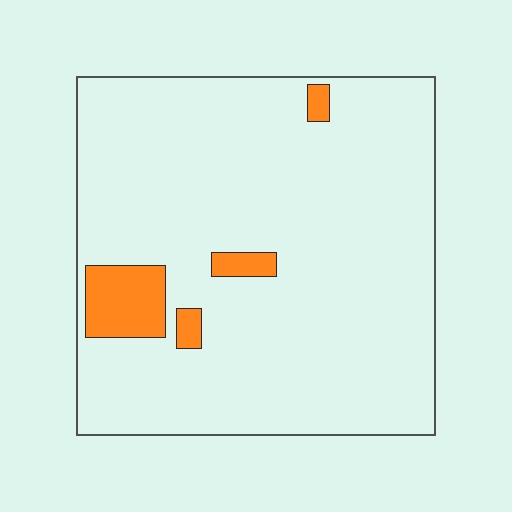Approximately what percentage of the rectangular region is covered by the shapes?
Approximately 5%.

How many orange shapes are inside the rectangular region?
4.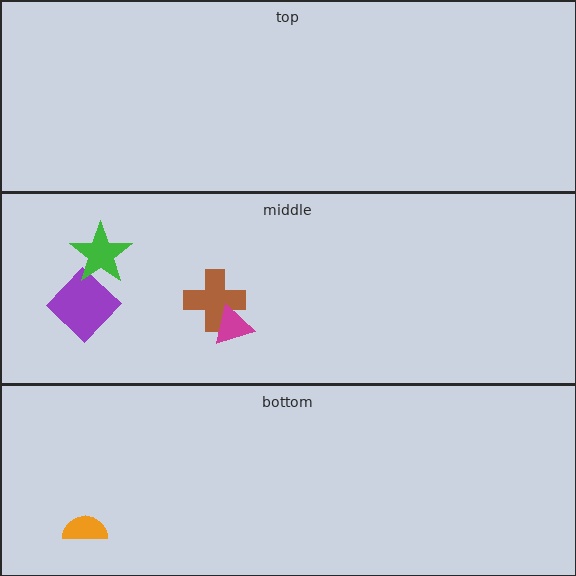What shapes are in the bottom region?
The orange semicircle.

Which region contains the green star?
The middle region.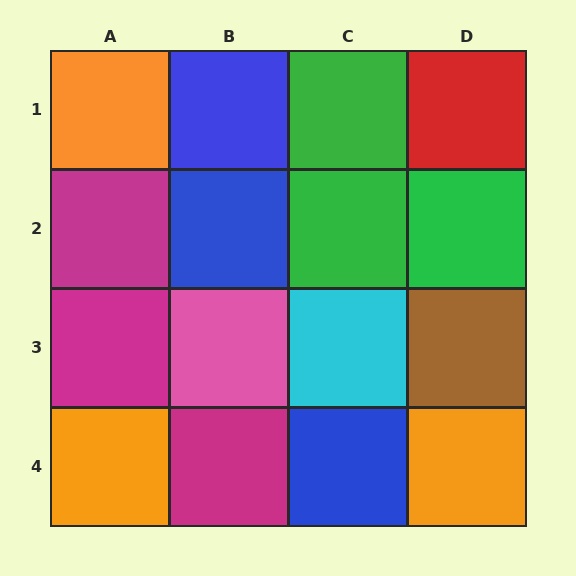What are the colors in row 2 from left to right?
Magenta, blue, green, green.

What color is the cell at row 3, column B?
Pink.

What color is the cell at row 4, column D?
Orange.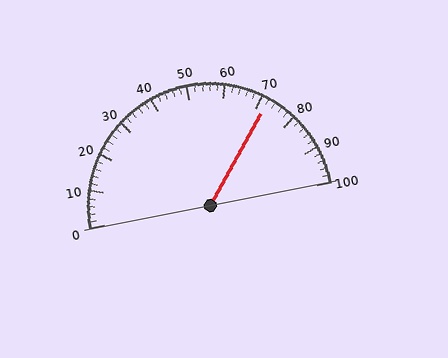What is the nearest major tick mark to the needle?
The nearest major tick mark is 70.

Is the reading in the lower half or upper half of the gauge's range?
The reading is in the upper half of the range (0 to 100).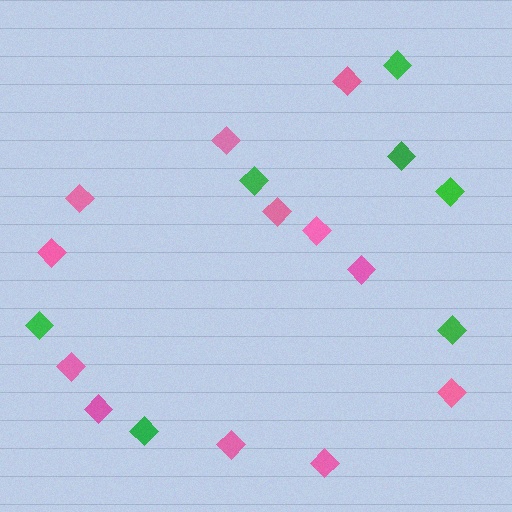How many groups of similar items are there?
There are 2 groups: one group of pink diamonds (12) and one group of green diamonds (7).